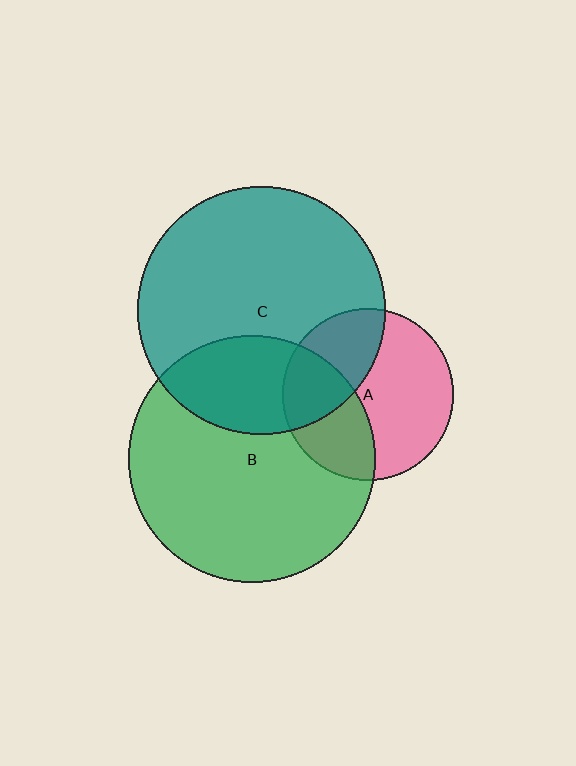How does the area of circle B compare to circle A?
Approximately 2.1 times.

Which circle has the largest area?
Circle C (teal).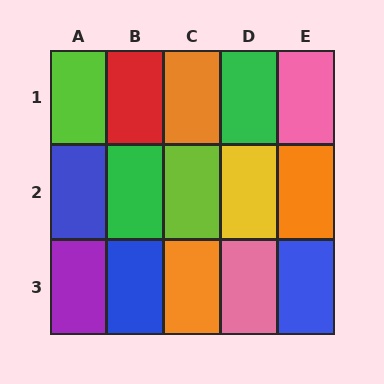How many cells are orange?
3 cells are orange.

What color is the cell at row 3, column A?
Purple.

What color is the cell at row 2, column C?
Lime.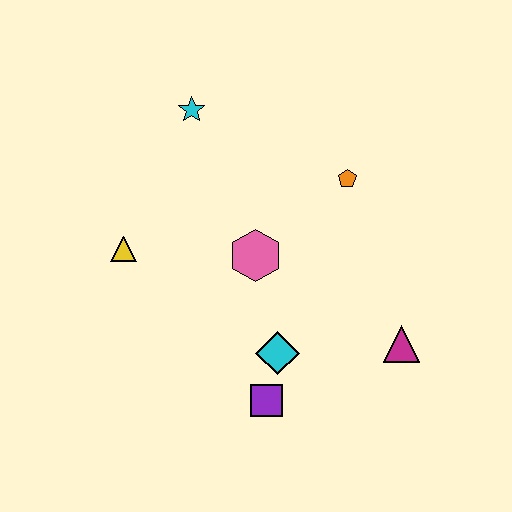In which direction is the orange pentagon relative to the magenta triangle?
The orange pentagon is above the magenta triangle.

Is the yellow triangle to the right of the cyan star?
No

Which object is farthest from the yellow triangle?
The magenta triangle is farthest from the yellow triangle.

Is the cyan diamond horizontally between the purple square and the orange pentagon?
Yes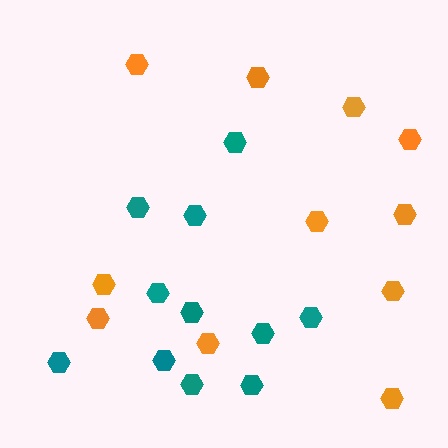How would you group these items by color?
There are 2 groups: one group of teal hexagons (11) and one group of orange hexagons (11).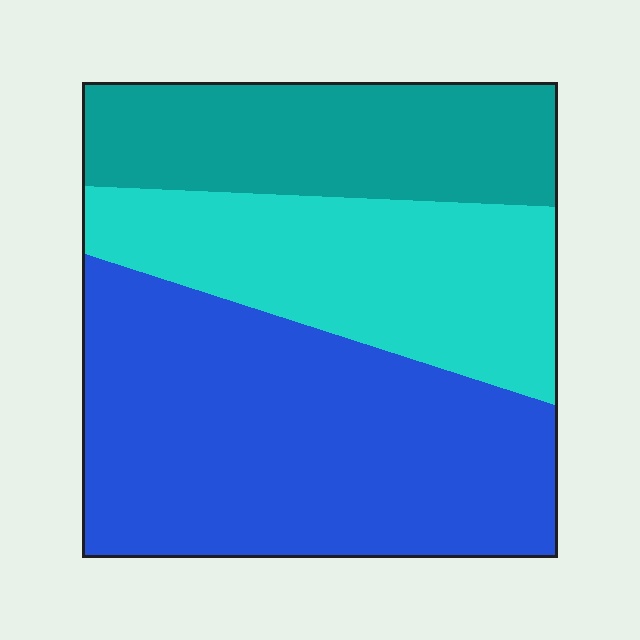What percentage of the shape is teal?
Teal takes up about one quarter (1/4) of the shape.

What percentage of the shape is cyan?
Cyan covers about 30% of the shape.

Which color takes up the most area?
Blue, at roughly 50%.